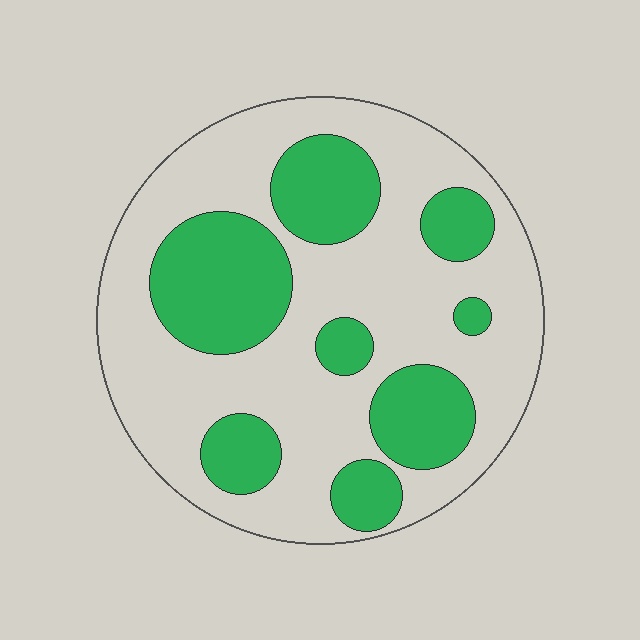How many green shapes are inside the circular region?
8.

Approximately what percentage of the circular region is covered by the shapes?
Approximately 35%.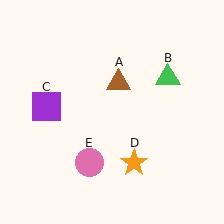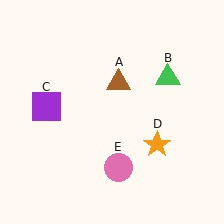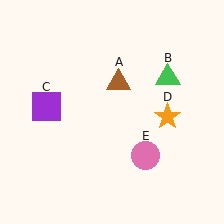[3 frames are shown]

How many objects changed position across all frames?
2 objects changed position: orange star (object D), pink circle (object E).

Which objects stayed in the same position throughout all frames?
Brown triangle (object A) and green triangle (object B) and purple square (object C) remained stationary.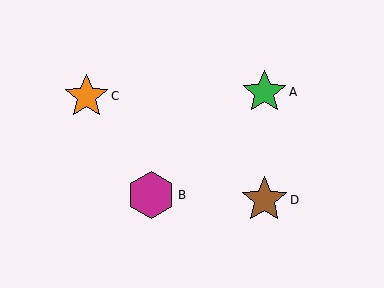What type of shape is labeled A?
Shape A is a green star.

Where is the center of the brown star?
The center of the brown star is at (264, 200).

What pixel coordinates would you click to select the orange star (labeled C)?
Click at (87, 96) to select the orange star C.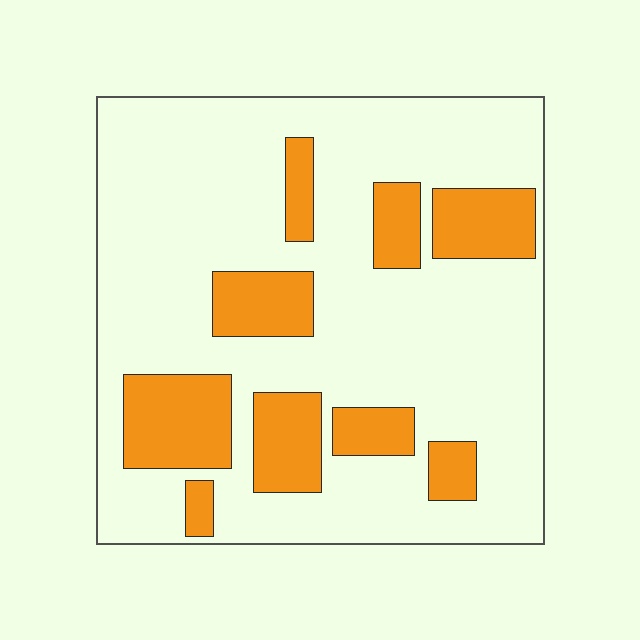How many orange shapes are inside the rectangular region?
9.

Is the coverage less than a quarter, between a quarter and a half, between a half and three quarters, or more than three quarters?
Less than a quarter.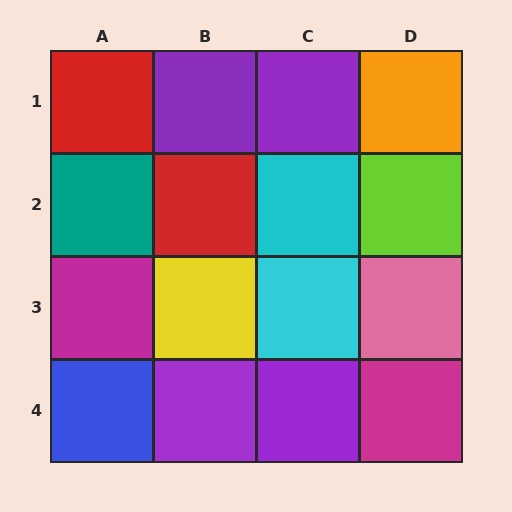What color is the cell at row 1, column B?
Purple.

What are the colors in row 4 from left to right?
Blue, purple, purple, magenta.